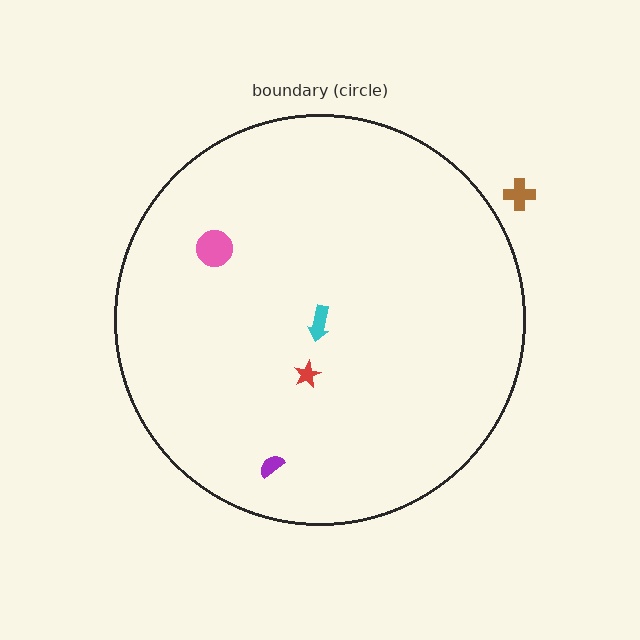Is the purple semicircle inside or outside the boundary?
Inside.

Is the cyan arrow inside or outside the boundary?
Inside.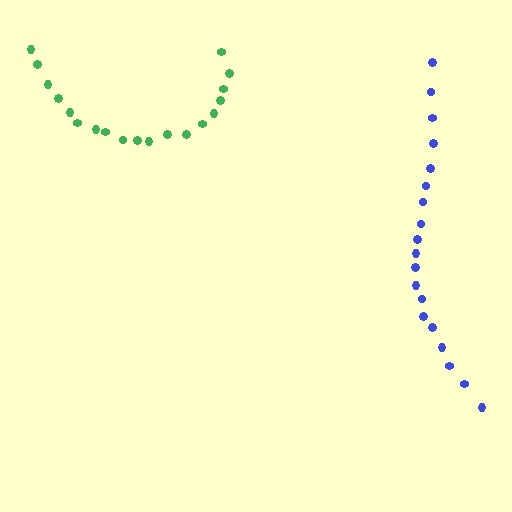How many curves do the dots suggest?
There are 2 distinct paths.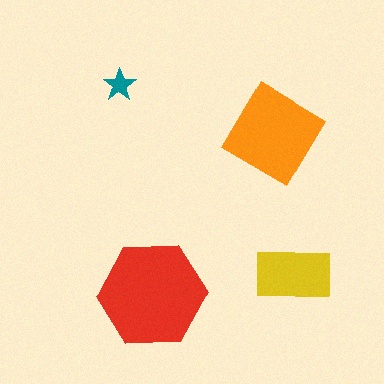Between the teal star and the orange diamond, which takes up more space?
The orange diamond.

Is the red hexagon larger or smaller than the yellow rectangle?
Larger.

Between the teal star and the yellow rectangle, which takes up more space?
The yellow rectangle.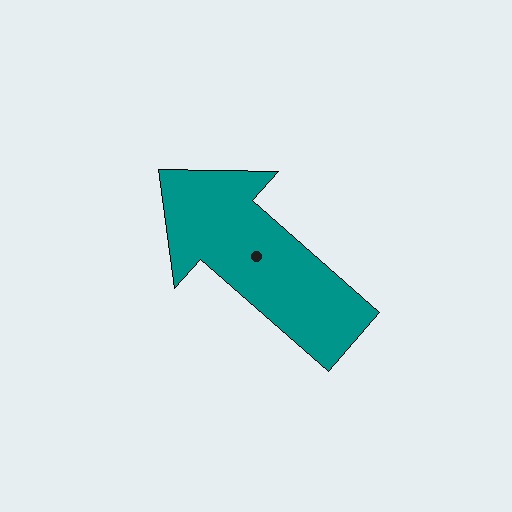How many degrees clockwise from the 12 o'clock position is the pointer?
Approximately 311 degrees.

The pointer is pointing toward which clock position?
Roughly 10 o'clock.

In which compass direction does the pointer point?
Northwest.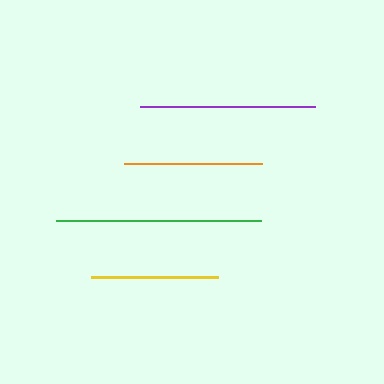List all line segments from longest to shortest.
From longest to shortest: green, purple, orange, yellow.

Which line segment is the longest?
The green line is the longest at approximately 205 pixels.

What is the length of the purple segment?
The purple segment is approximately 175 pixels long.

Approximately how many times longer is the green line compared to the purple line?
The green line is approximately 1.2 times the length of the purple line.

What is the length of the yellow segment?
The yellow segment is approximately 127 pixels long.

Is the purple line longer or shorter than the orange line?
The purple line is longer than the orange line.